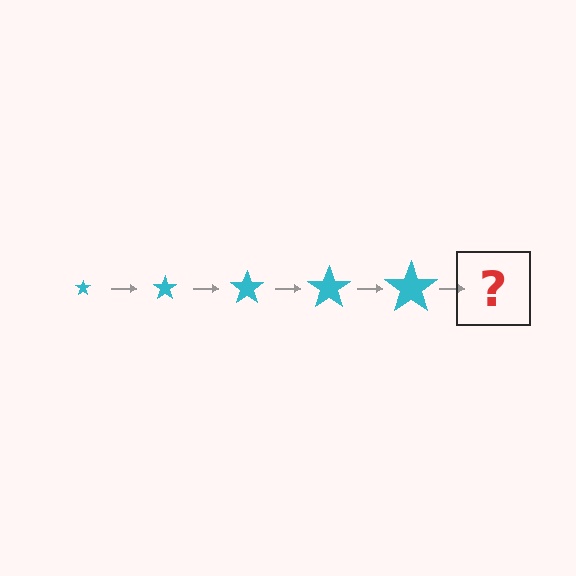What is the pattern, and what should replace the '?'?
The pattern is that the star gets progressively larger each step. The '?' should be a cyan star, larger than the previous one.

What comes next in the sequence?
The next element should be a cyan star, larger than the previous one.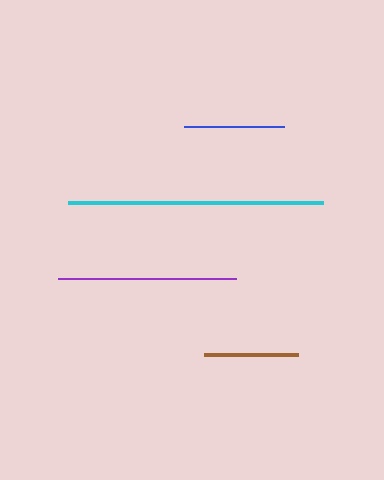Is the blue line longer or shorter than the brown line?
The blue line is longer than the brown line.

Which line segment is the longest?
The cyan line is the longest at approximately 254 pixels.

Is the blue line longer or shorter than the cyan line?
The cyan line is longer than the blue line.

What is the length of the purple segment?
The purple segment is approximately 178 pixels long.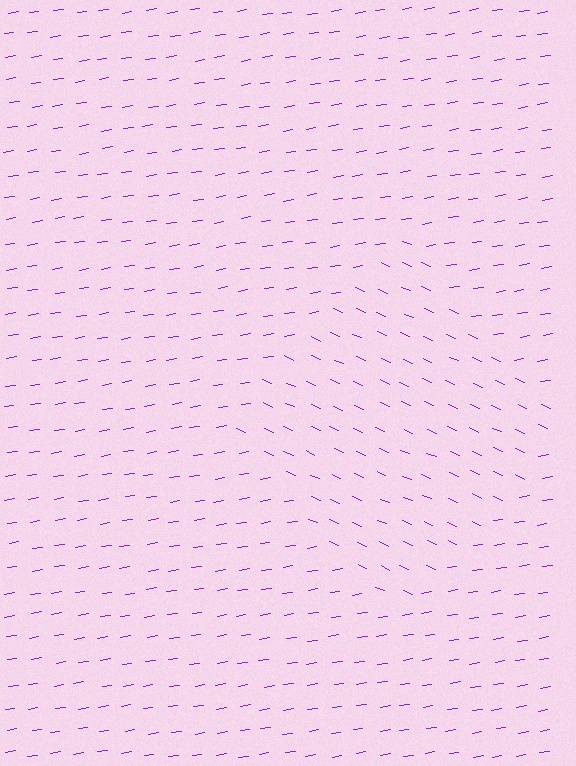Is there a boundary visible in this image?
Yes, there is a texture boundary formed by a change in line orientation.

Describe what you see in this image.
The image is filled with small purple line segments. A diamond region in the image has lines oriented differently from the surrounding lines, creating a visible texture boundary.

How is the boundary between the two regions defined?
The boundary is defined purely by a change in line orientation (approximately 33 degrees difference). All lines are the same color and thickness.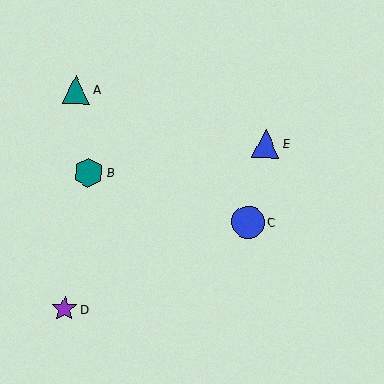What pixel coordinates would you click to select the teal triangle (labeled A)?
Click at (76, 90) to select the teal triangle A.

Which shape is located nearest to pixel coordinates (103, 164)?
The teal hexagon (labeled B) at (89, 173) is nearest to that location.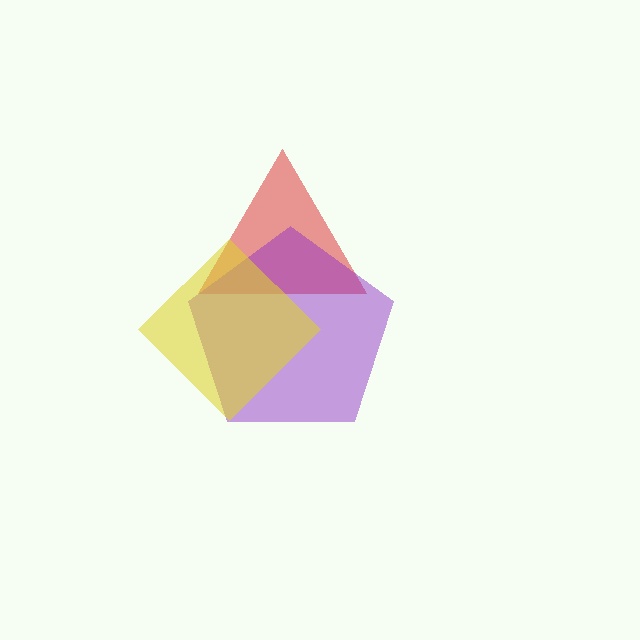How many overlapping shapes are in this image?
There are 3 overlapping shapes in the image.